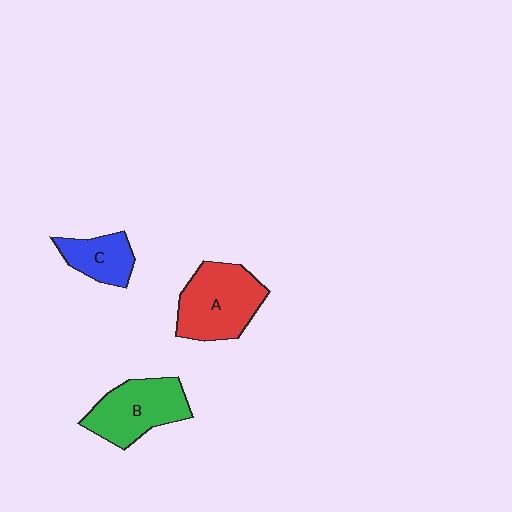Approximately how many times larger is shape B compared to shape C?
Approximately 1.7 times.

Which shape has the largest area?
Shape A (red).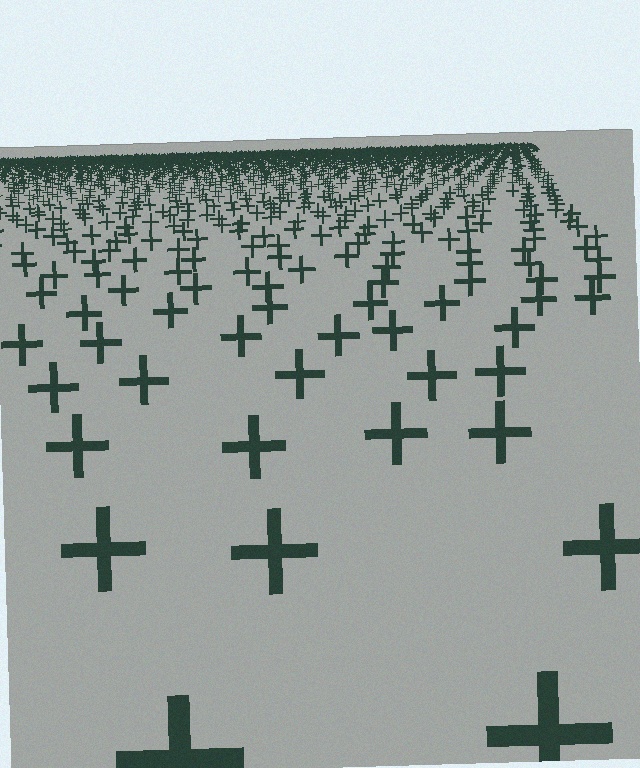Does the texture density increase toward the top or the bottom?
Density increases toward the top.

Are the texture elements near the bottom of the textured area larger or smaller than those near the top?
Larger. Near the bottom, elements are closer to the viewer and appear at a bigger on-screen size.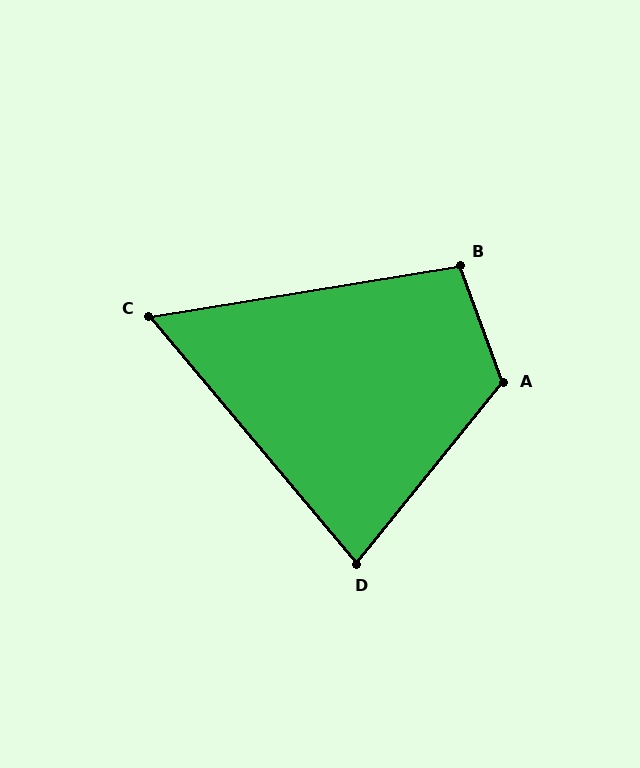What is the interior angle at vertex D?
Approximately 79 degrees (acute).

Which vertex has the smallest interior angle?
C, at approximately 59 degrees.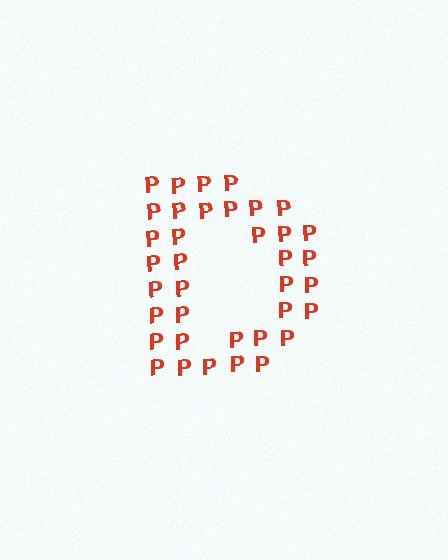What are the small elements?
The small elements are letter P's.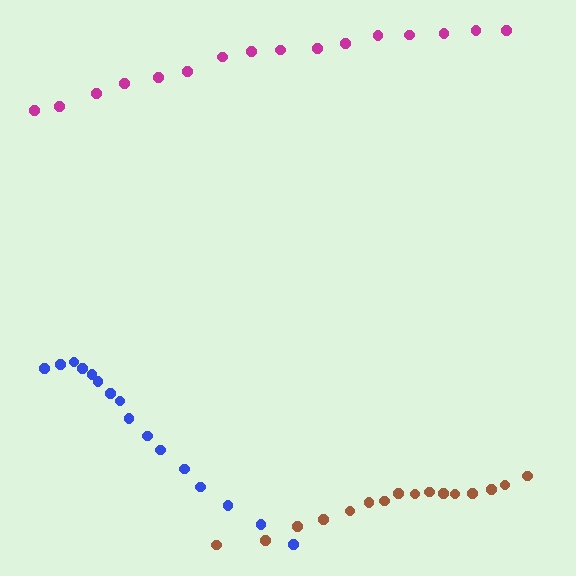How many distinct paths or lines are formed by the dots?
There are 3 distinct paths.